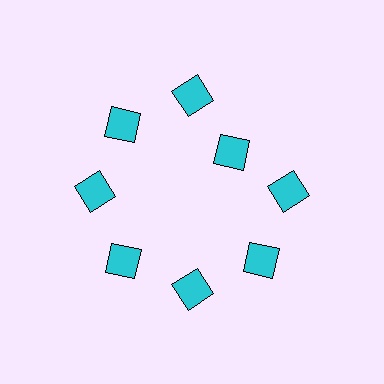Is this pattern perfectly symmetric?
No. The 8 cyan diamonds are arranged in a ring, but one element near the 2 o'clock position is pulled inward toward the center, breaking the 8-fold rotational symmetry.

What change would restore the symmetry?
The symmetry would be restored by moving it outward, back onto the ring so that all 8 diamonds sit at equal angles and equal distance from the center.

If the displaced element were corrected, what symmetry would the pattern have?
It would have 8-fold rotational symmetry — the pattern would map onto itself every 45 degrees.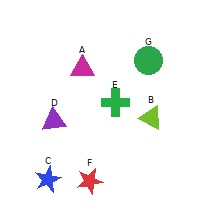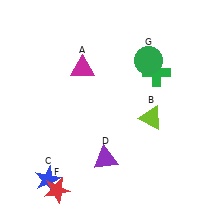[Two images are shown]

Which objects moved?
The objects that moved are: the purple triangle (D), the green cross (E), the red star (F).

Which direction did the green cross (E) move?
The green cross (E) moved right.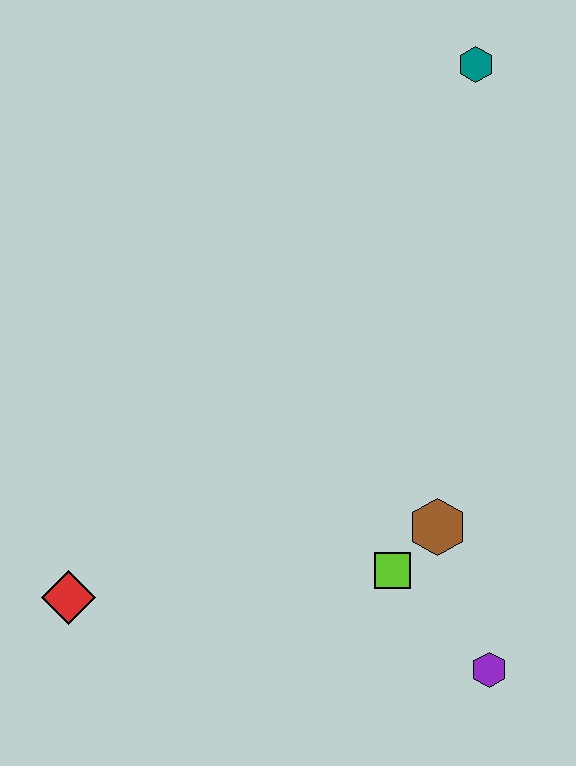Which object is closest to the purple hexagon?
The lime square is closest to the purple hexagon.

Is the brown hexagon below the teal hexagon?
Yes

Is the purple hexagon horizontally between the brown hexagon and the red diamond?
No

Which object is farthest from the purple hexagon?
The teal hexagon is farthest from the purple hexagon.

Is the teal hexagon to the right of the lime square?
Yes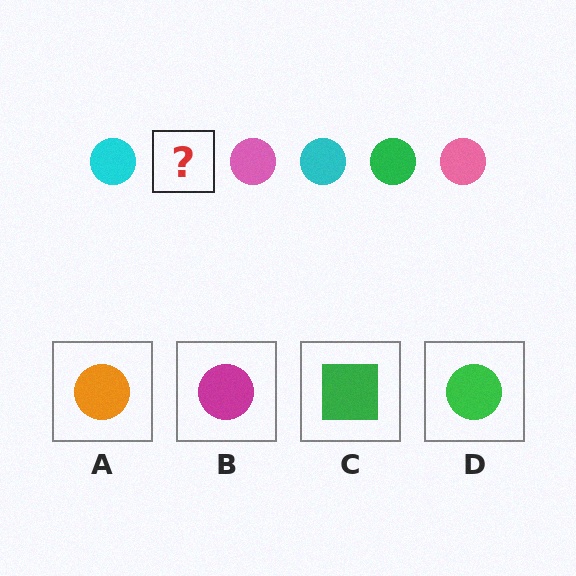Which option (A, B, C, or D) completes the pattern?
D.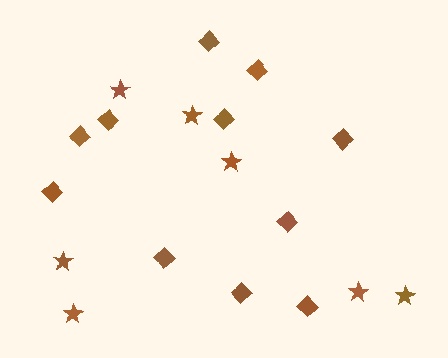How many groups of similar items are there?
There are 2 groups: one group of stars (7) and one group of diamonds (11).